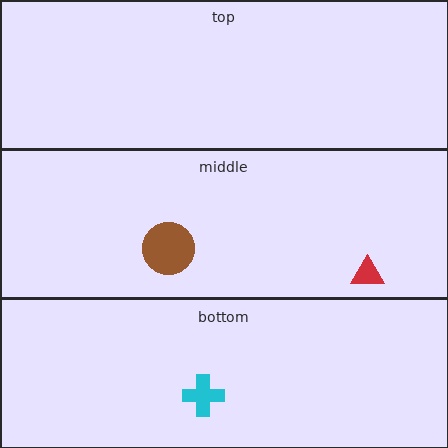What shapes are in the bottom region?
The cyan cross.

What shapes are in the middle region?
The brown circle, the red triangle.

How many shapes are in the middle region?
2.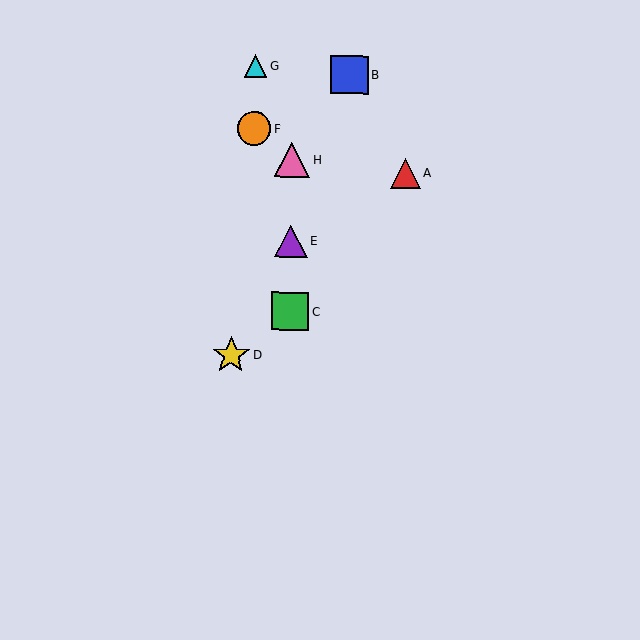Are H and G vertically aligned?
No, H is at x≈292 and G is at x≈256.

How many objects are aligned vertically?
3 objects (C, E, H) are aligned vertically.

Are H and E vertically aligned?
Yes, both are at x≈292.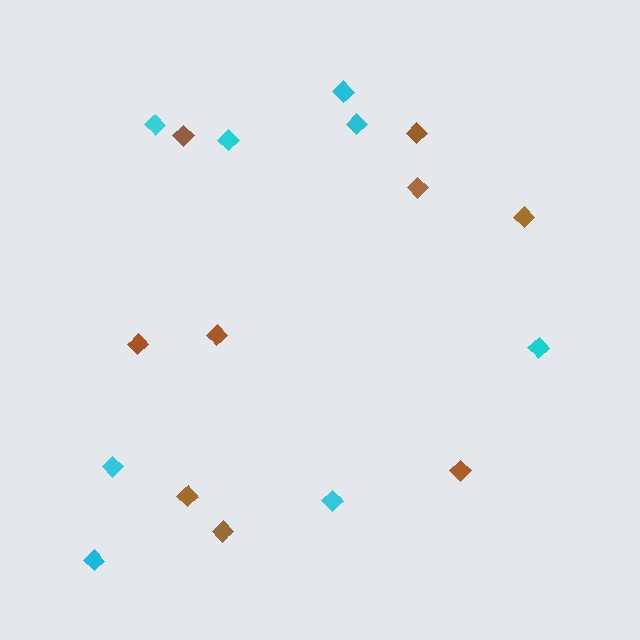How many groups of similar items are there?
There are 2 groups: one group of cyan diamonds (8) and one group of brown diamonds (9).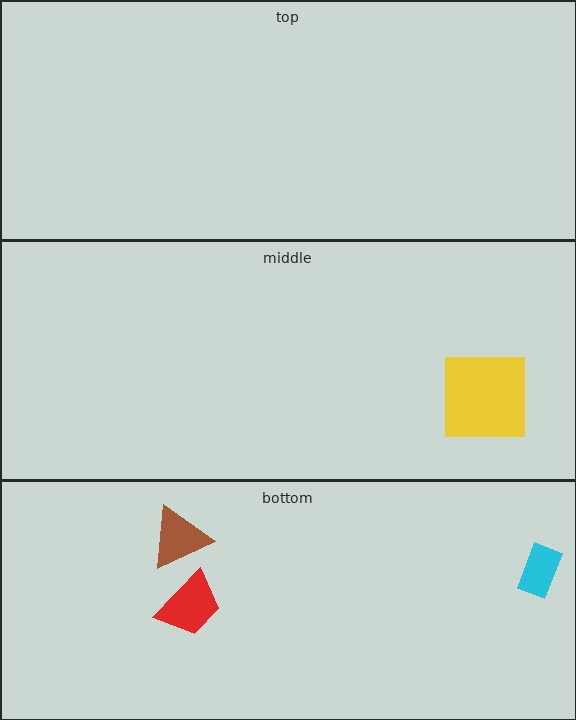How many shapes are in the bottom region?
3.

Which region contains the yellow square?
The middle region.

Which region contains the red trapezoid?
The bottom region.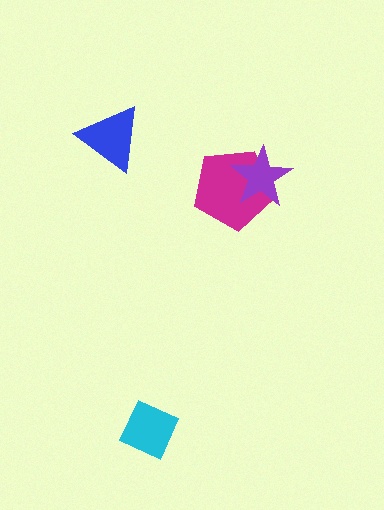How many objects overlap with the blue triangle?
0 objects overlap with the blue triangle.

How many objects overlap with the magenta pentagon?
1 object overlaps with the magenta pentagon.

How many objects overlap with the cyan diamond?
0 objects overlap with the cyan diamond.